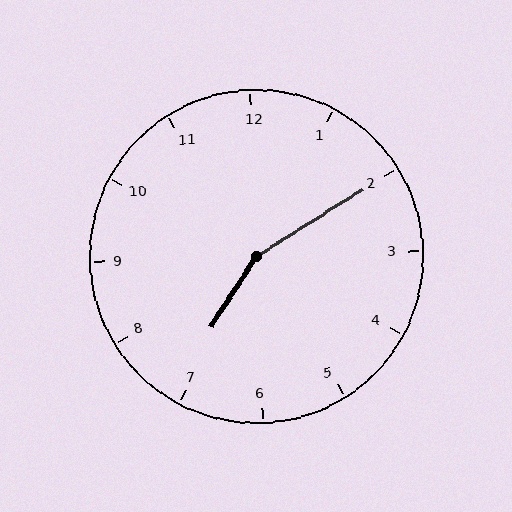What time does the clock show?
7:10.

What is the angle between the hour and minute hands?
Approximately 155 degrees.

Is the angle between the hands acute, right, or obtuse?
It is obtuse.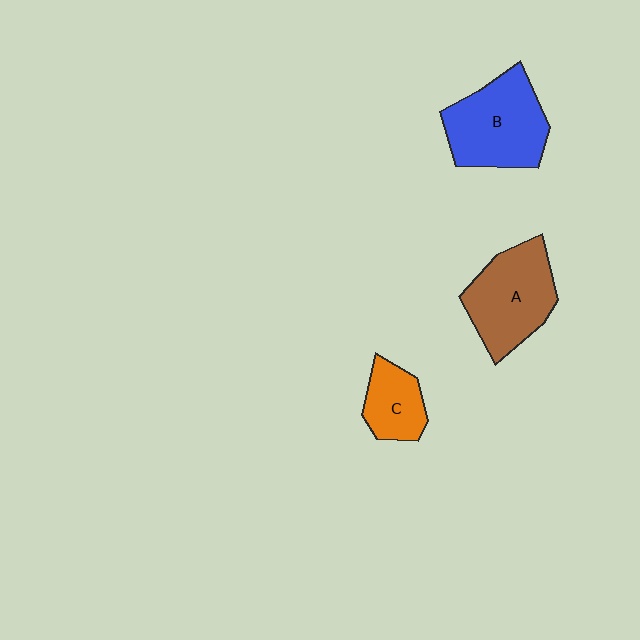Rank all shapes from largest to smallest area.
From largest to smallest: B (blue), A (brown), C (orange).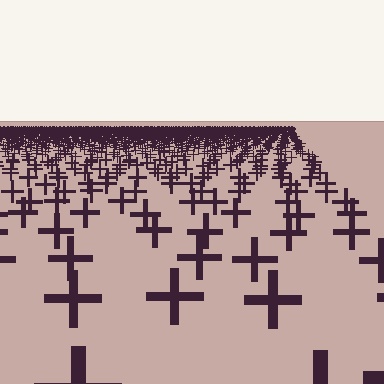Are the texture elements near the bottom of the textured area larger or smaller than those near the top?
Larger. Near the bottom, elements are closer to the viewer and appear at a bigger on-screen size.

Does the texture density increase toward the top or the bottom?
Density increases toward the top.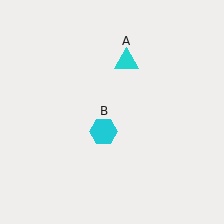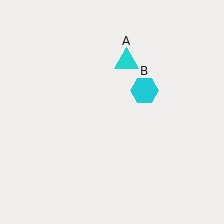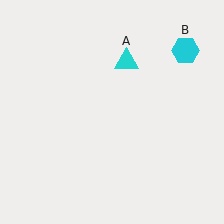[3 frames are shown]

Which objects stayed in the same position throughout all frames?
Cyan triangle (object A) remained stationary.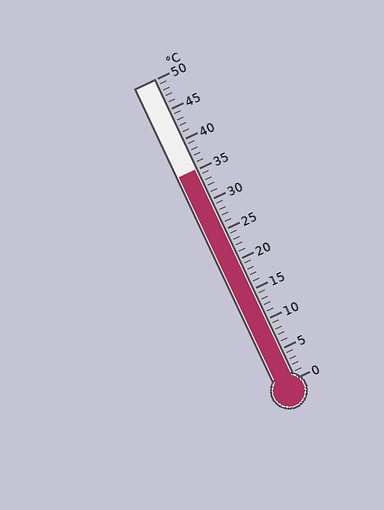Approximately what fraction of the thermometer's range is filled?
The thermometer is filled to approximately 70% of its range.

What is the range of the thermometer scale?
The thermometer scale ranges from 0°C to 50°C.